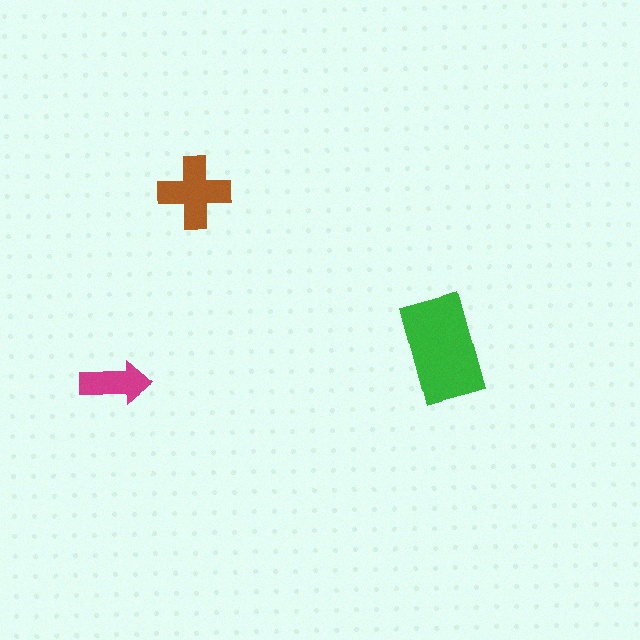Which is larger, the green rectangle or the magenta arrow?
The green rectangle.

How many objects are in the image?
There are 3 objects in the image.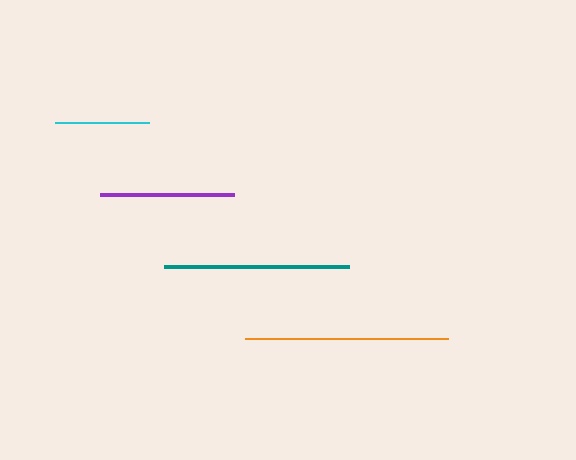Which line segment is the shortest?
The cyan line is the shortest at approximately 93 pixels.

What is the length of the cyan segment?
The cyan segment is approximately 93 pixels long.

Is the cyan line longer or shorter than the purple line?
The purple line is longer than the cyan line.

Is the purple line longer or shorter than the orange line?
The orange line is longer than the purple line.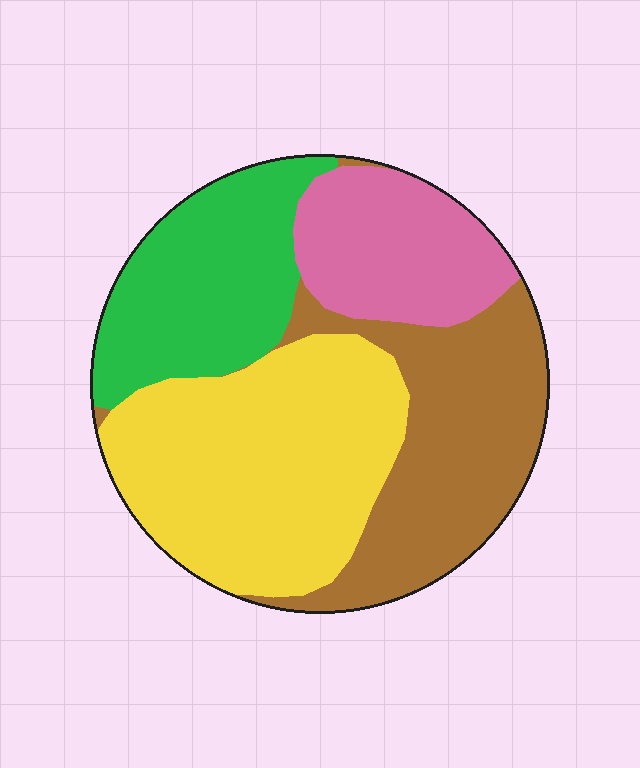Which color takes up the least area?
Pink, at roughly 15%.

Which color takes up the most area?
Yellow, at roughly 35%.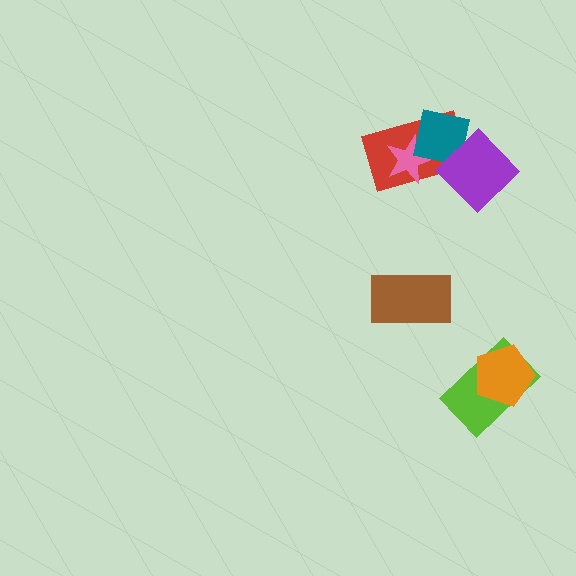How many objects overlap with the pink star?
2 objects overlap with the pink star.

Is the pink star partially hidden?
Yes, it is partially covered by another shape.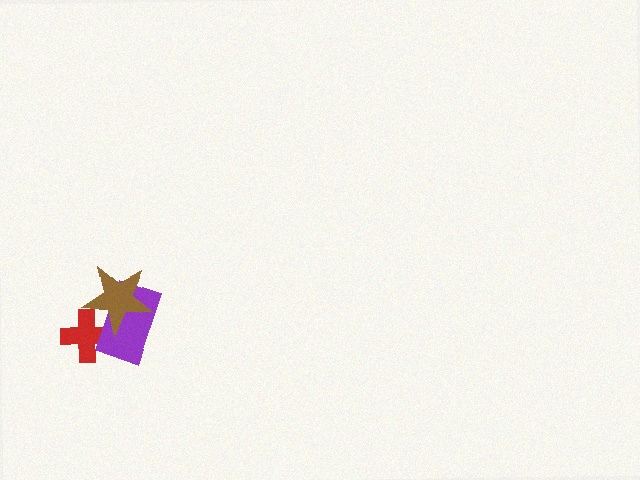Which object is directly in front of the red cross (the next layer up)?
The purple rectangle is directly in front of the red cross.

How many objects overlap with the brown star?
2 objects overlap with the brown star.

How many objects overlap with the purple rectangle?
2 objects overlap with the purple rectangle.